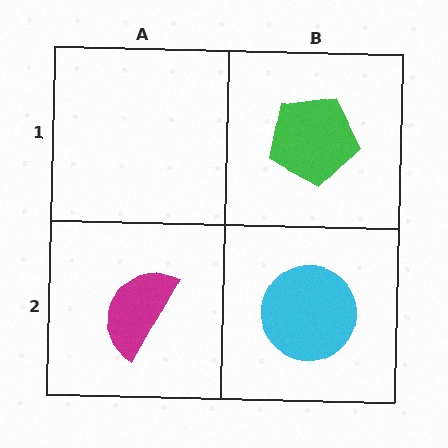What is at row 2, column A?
A magenta semicircle.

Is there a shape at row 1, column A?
No, that cell is empty.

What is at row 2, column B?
A cyan circle.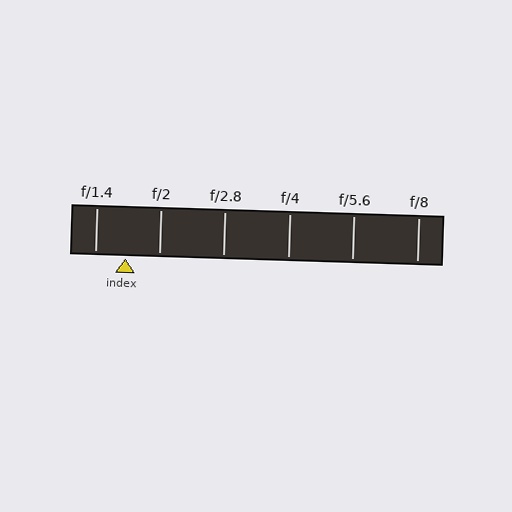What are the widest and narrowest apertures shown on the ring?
The widest aperture shown is f/1.4 and the narrowest is f/8.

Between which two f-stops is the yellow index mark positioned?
The index mark is between f/1.4 and f/2.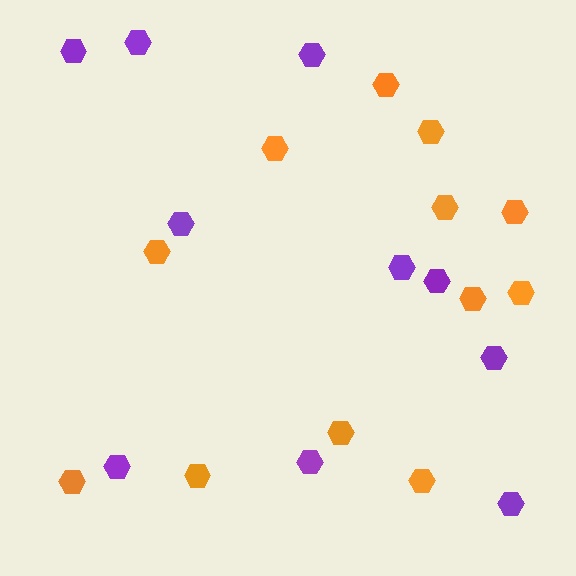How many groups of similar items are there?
There are 2 groups: one group of orange hexagons (12) and one group of purple hexagons (10).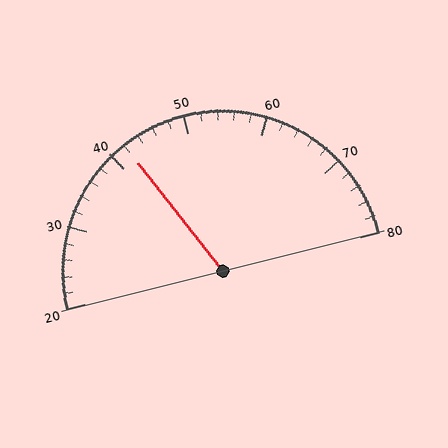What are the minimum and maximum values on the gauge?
The gauge ranges from 20 to 80.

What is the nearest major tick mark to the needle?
The nearest major tick mark is 40.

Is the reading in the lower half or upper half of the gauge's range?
The reading is in the lower half of the range (20 to 80).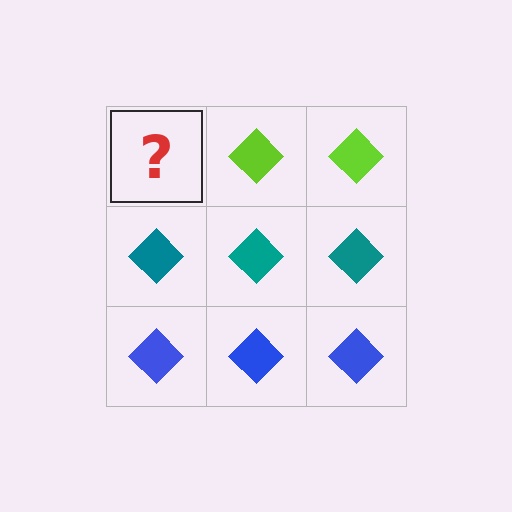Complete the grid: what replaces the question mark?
The question mark should be replaced with a lime diamond.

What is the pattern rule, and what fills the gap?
The rule is that each row has a consistent color. The gap should be filled with a lime diamond.